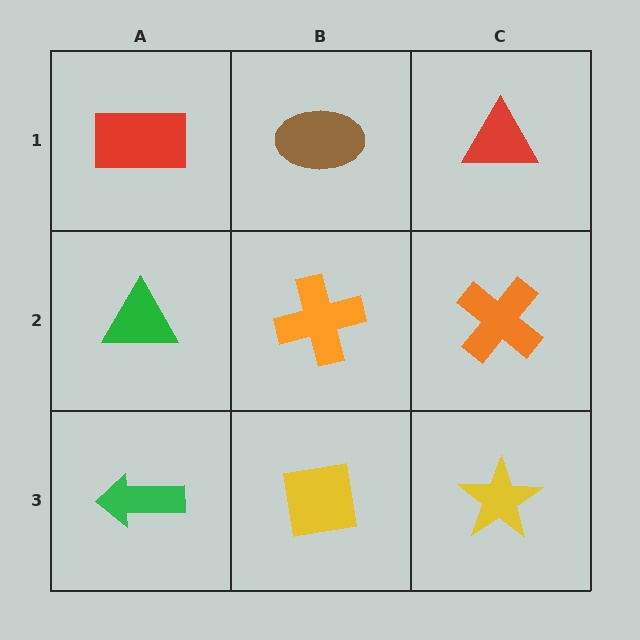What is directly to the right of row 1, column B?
A red triangle.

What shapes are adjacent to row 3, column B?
An orange cross (row 2, column B), a green arrow (row 3, column A), a yellow star (row 3, column C).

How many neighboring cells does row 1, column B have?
3.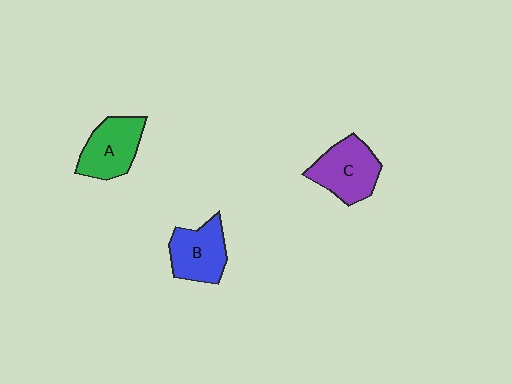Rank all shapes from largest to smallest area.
From largest to smallest: C (purple), A (green), B (blue).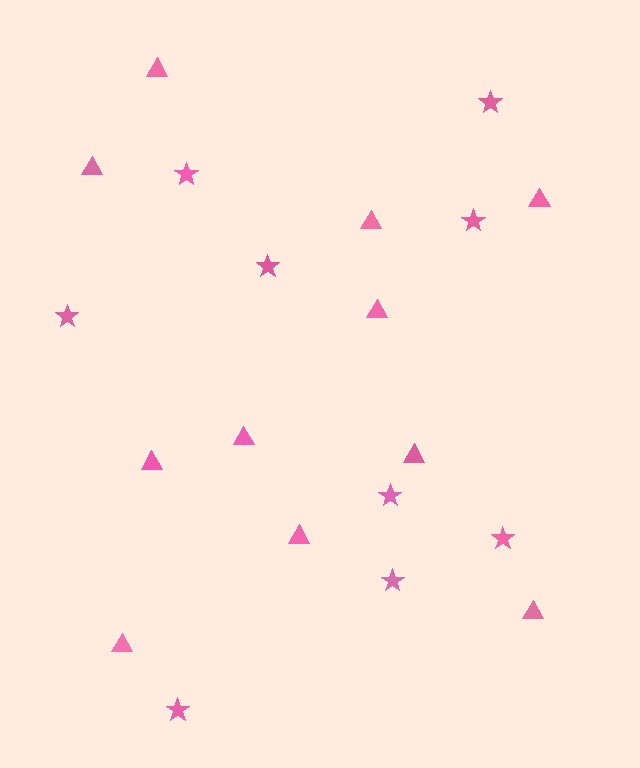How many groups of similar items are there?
There are 2 groups: one group of stars (9) and one group of triangles (11).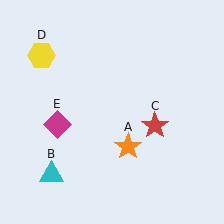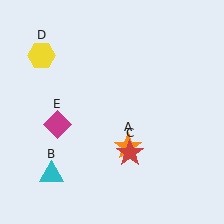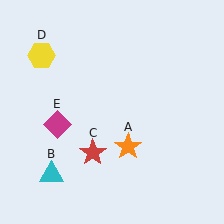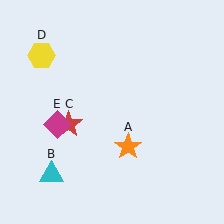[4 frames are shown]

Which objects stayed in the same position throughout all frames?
Orange star (object A) and cyan triangle (object B) and yellow hexagon (object D) and magenta diamond (object E) remained stationary.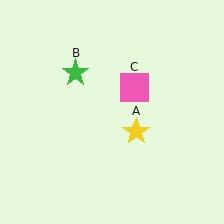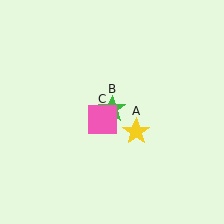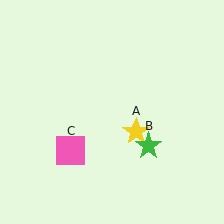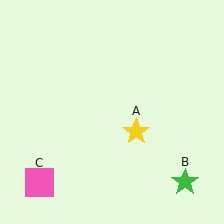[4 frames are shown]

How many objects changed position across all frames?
2 objects changed position: green star (object B), pink square (object C).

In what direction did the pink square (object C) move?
The pink square (object C) moved down and to the left.